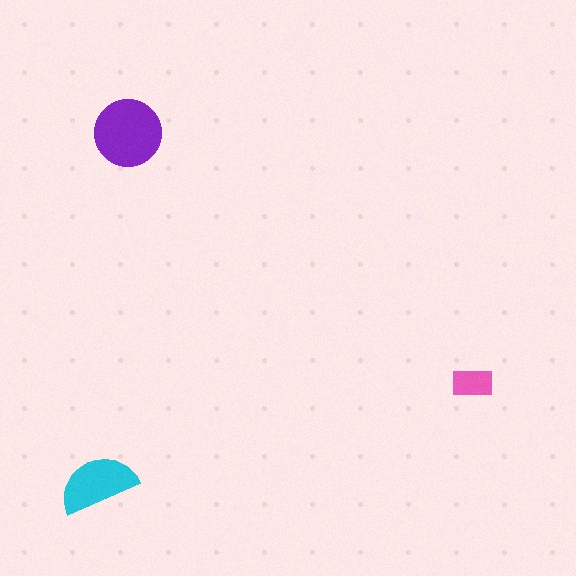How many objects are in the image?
There are 3 objects in the image.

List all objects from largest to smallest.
The purple circle, the cyan semicircle, the pink rectangle.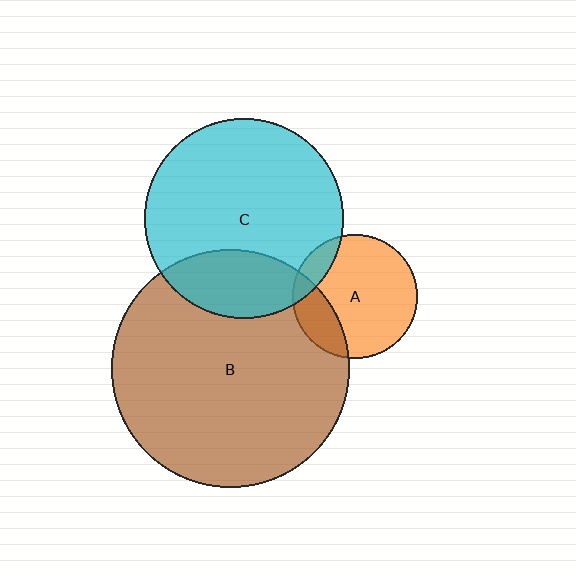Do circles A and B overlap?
Yes.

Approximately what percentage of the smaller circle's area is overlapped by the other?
Approximately 20%.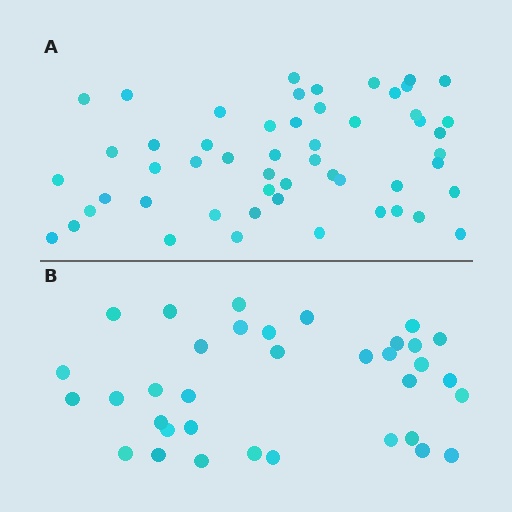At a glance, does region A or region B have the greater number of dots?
Region A (the top region) has more dots.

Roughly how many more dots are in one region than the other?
Region A has approximately 20 more dots than region B.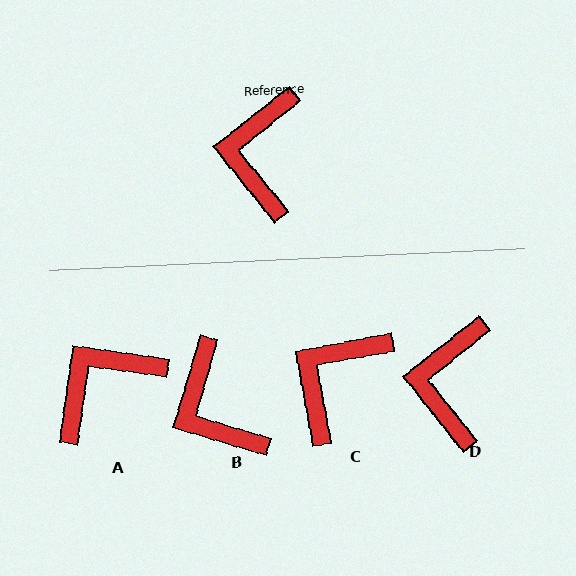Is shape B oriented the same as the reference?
No, it is off by about 35 degrees.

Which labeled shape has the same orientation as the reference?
D.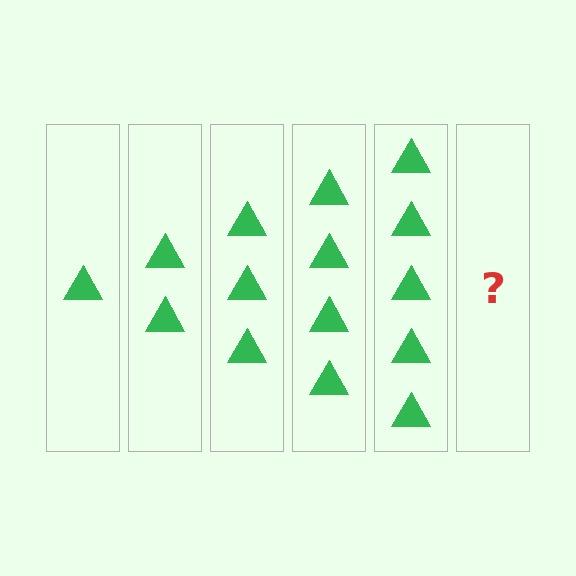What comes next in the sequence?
The next element should be 6 triangles.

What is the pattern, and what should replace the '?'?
The pattern is that each step adds one more triangle. The '?' should be 6 triangles.